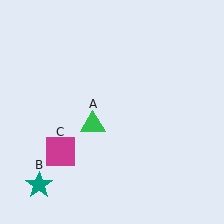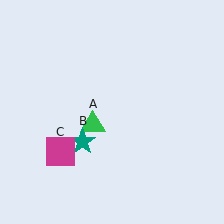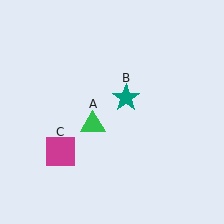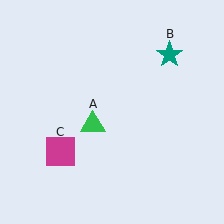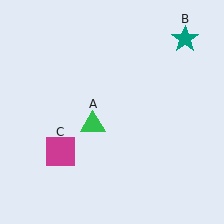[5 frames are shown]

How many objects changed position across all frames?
1 object changed position: teal star (object B).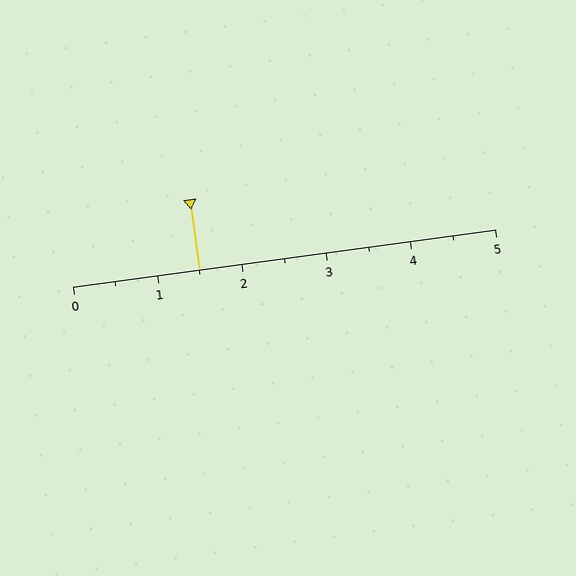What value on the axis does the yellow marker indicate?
The marker indicates approximately 1.5.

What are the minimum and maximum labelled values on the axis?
The axis runs from 0 to 5.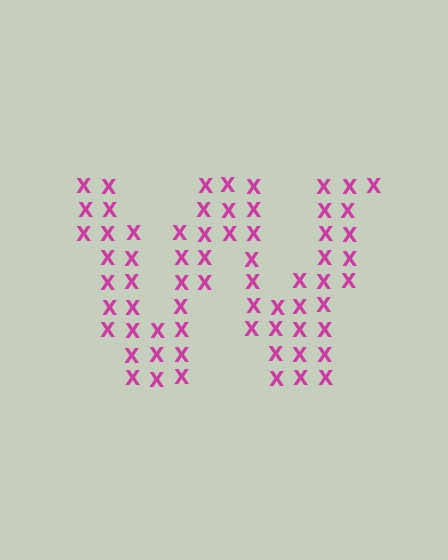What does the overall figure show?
The overall figure shows the letter W.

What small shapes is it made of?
It is made of small letter X's.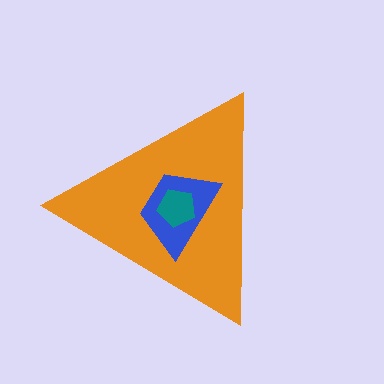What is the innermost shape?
The teal pentagon.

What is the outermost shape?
The orange triangle.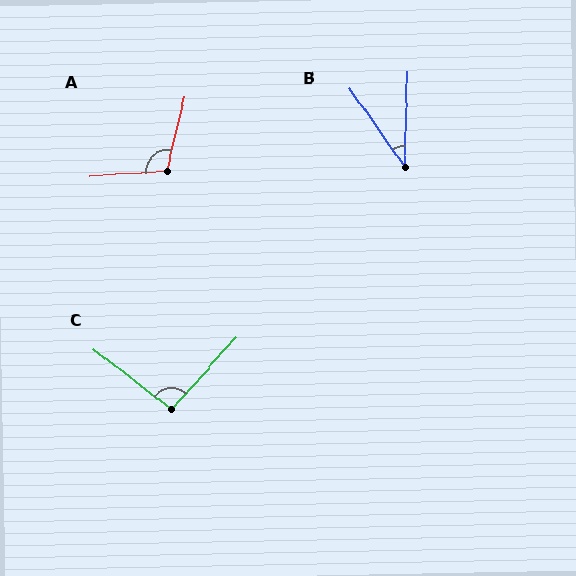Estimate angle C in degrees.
Approximately 94 degrees.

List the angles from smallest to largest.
B (36°), C (94°), A (108°).